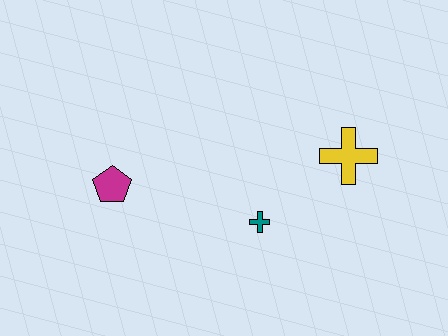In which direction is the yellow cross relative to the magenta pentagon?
The yellow cross is to the right of the magenta pentagon.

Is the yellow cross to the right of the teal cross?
Yes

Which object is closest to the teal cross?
The yellow cross is closest to the teal cross.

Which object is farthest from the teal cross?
The magenta pentagon is farthest from the teal cross.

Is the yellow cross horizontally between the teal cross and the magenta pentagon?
No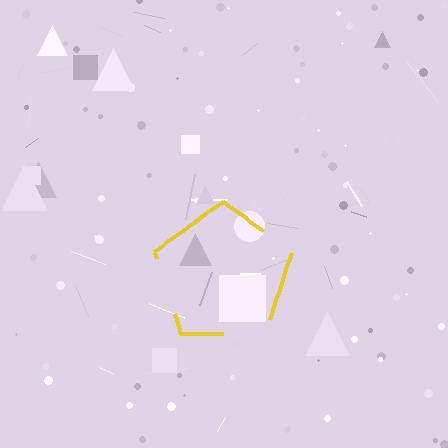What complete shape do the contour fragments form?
The contour fragments form a pentagon.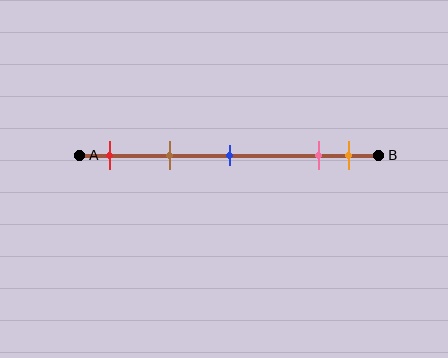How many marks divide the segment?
There are 5 marks dividing the segment.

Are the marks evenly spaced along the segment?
No, the marks are not evenly spaced.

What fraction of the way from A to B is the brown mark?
The brown mark is approximately 30% (0.3) of the way from A to B.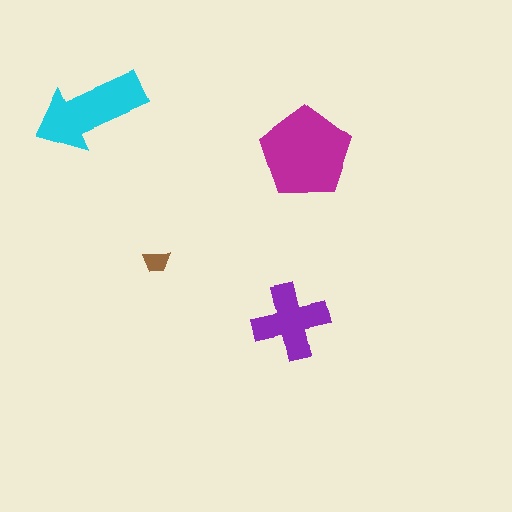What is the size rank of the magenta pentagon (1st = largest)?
1st.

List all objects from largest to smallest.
The magenta pentagon, the cyan arrow, the purple cross, the brown trapezoid.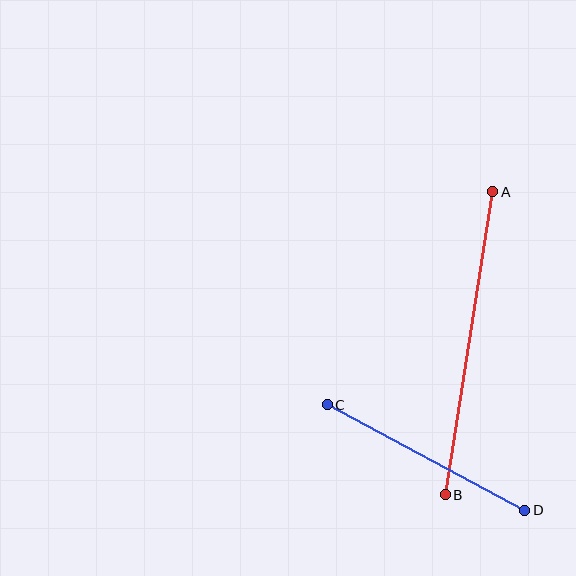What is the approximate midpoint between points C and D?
The midpoint is at approximately (426, 458) pixels.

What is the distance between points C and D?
The distance is approximately 224 pixels.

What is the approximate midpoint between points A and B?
The midpoint is at approximately (469, 343) pixels.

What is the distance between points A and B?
The distance is approximately 307 pixels.